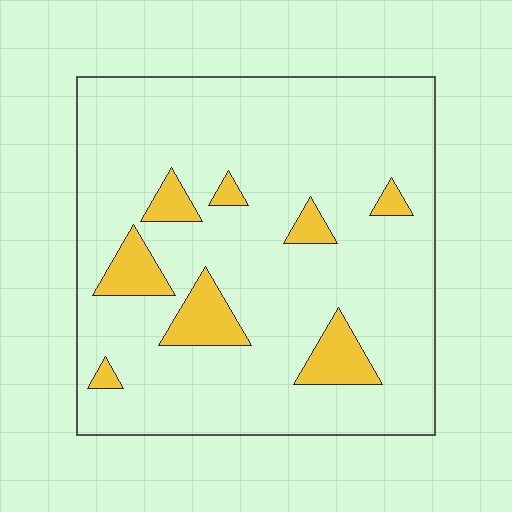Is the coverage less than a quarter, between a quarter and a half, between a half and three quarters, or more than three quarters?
Less than a quarter.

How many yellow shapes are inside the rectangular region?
8.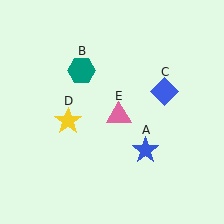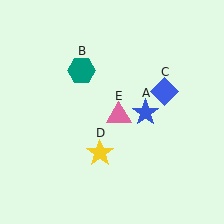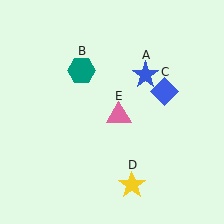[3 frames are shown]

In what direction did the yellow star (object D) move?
The yellow star (object D) moved down and to the right.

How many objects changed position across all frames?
2 objects changed position: blue star (object A), yellow star (object D).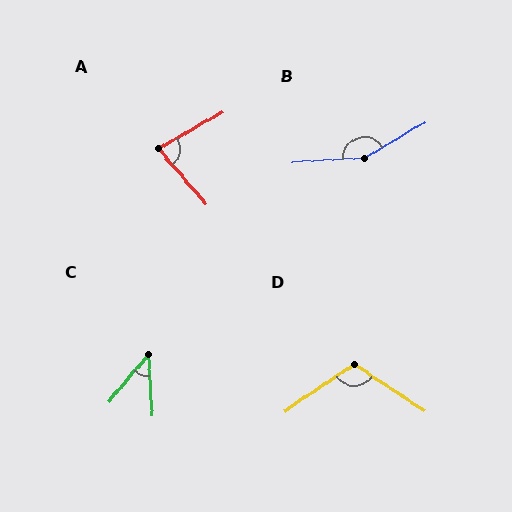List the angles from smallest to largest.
C (43°), A (79°), D (112°), B (152°).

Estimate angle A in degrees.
Approximately 79 degrees.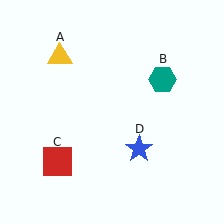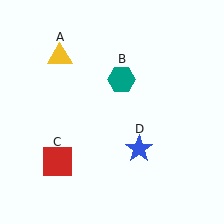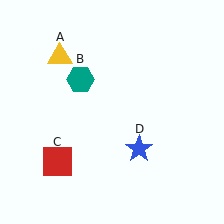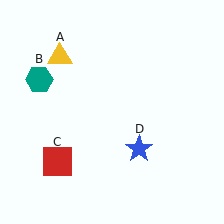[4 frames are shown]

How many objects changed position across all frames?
1 object changed position: teal hexagon (object B).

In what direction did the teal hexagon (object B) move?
The teal hexagon (object B) moved left.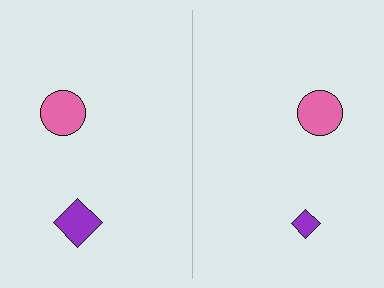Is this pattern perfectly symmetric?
No, the pattern is not perfectly symmetric. The purple diamond on the right side has a different size than its mirror counterpart.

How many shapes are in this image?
There are 4 shapes in this image.